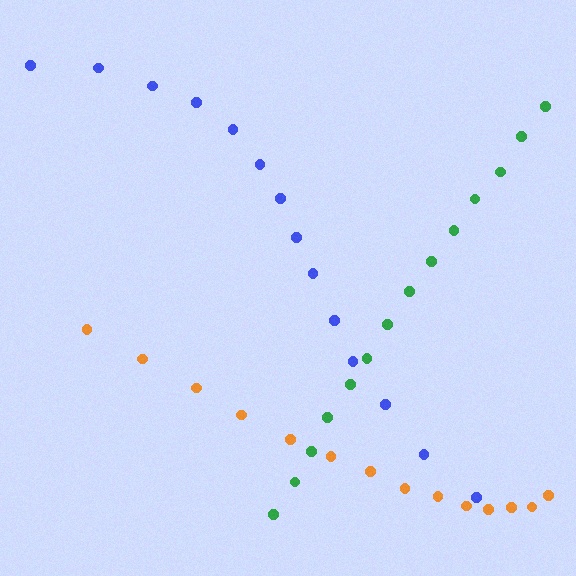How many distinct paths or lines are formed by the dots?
There are 3 distinct paths.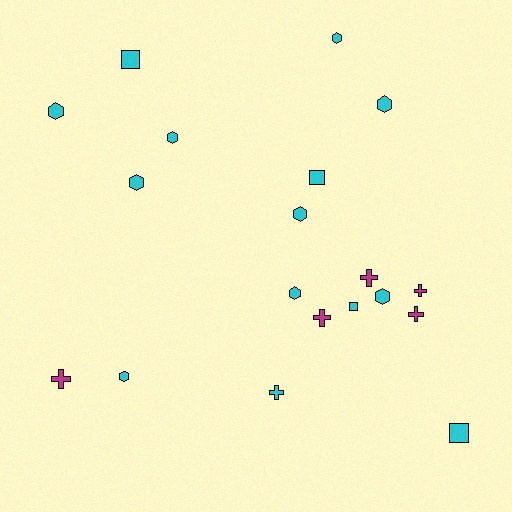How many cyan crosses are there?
There is 1 cyan cross.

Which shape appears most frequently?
Hexagon, with 9 objects.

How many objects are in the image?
There are 19 objects.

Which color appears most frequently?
Cyan, with 14 objects.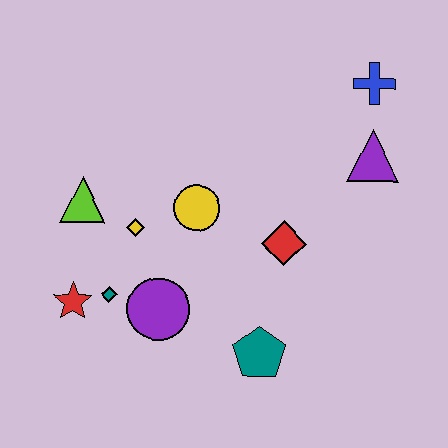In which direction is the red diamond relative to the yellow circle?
The red diamond is to the right of the yellow circle.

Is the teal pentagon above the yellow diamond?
No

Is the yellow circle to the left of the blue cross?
Yes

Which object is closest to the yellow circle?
The yellow diamond is closest to the yellow circle.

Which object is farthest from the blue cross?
The red star is farthest from the blue cross.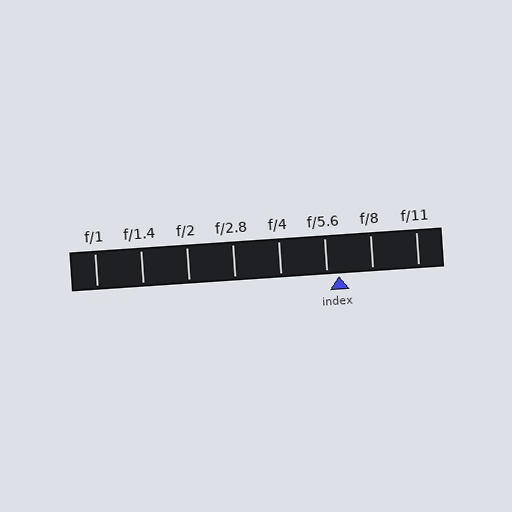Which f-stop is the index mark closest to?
The index mark is closest to f/5.6.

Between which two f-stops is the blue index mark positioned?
The index mark is between f/5.6 and f/8.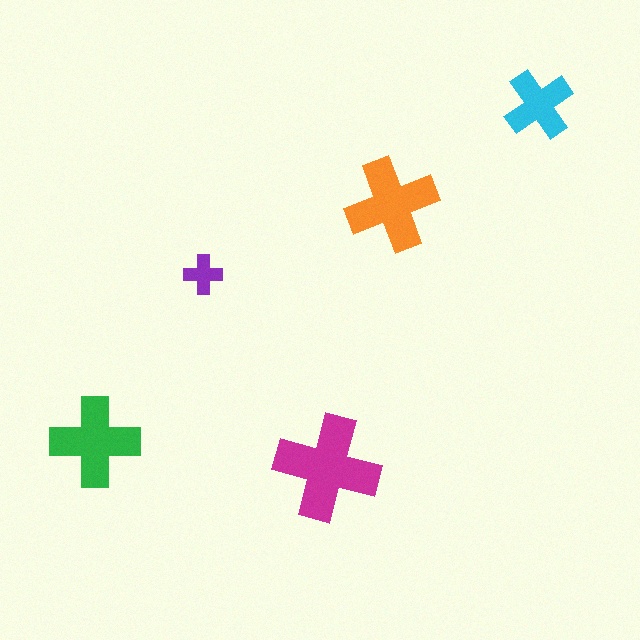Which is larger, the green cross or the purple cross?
The green one.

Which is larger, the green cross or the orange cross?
The orange one.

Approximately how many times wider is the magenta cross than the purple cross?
About 2.5 times wider.